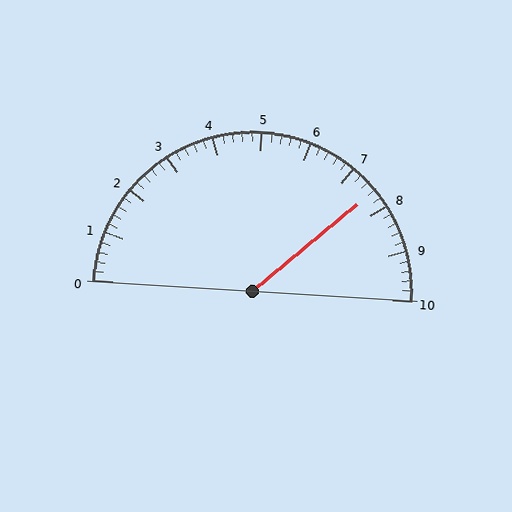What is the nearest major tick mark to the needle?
The nearest major tick mark is 8.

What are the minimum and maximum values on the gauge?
The gauge ranges from 0 to 10.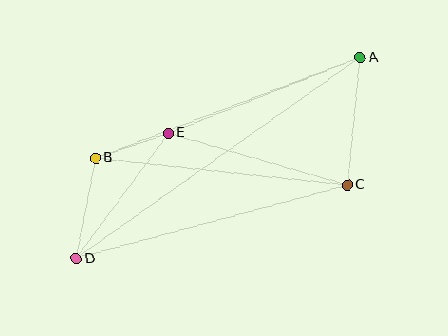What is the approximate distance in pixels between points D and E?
The distance between D and E is approximately 156 pixels.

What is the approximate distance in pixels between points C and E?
The distance between C and E is approximately 187 pixels.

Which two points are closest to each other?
Points B and E are closest to each other.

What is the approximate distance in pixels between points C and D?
The distance between C and D is approximately 281 pixels.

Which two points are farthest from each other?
Points A and D are farthest from each other.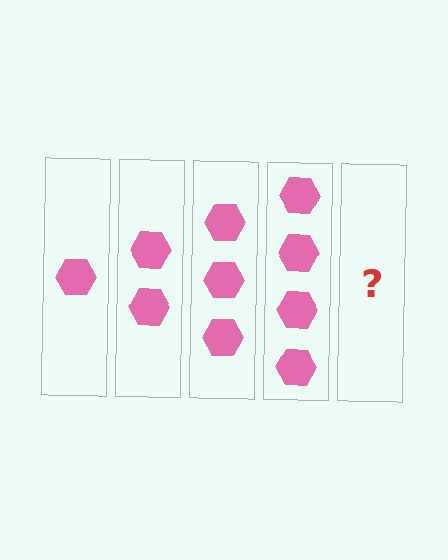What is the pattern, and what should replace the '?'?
The pattern is that each step adds one more hexagon. The '?' should be 5 hexagons.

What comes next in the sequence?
The next element should be 5 hexagons.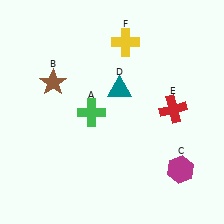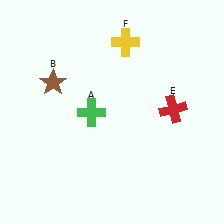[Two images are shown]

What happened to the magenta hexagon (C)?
The magenta hexagon (C) was removed in Image 2. It was in the bottom-right area of Image 1.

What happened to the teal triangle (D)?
The teal triangle (D) was removed in Image 2. It was in the top-right area of Image 1.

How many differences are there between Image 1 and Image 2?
There are 2 differences between the two images.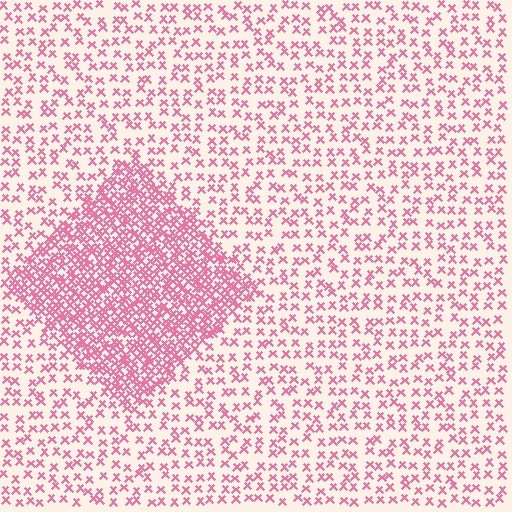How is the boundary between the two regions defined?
The boundary is defined by a change in element density (approximately 2.7x ratio). All elements are the same color, size, and shape.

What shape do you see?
I see a diamond.